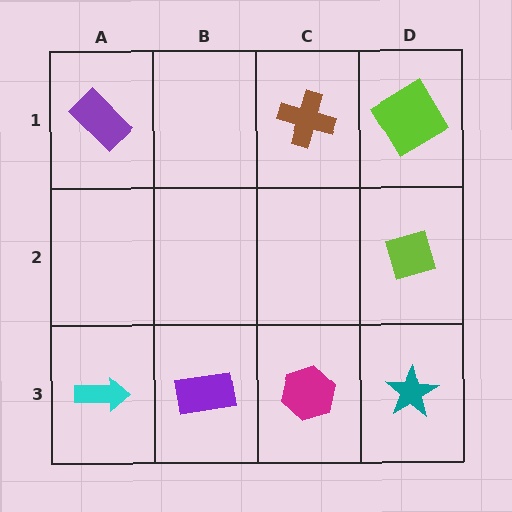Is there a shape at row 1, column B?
No, that cell is empty.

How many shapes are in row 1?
3 shapes.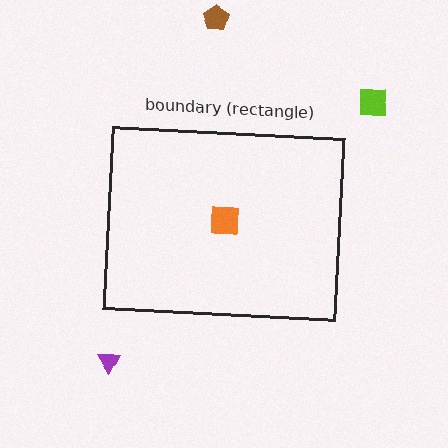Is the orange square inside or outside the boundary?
Inside.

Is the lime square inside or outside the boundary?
Outside.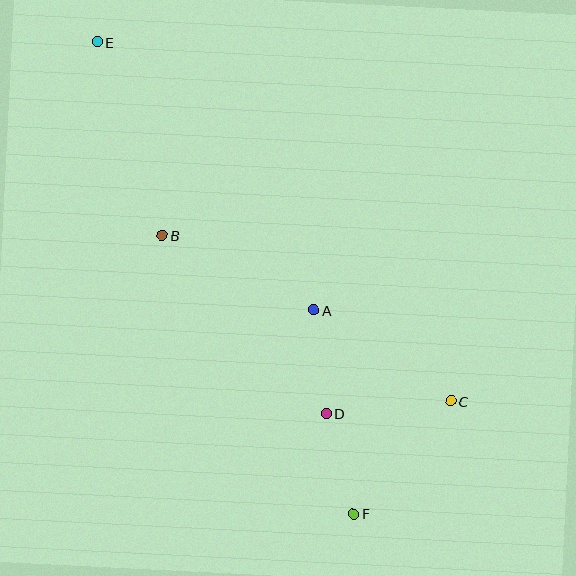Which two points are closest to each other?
Points D and F are closest to each other.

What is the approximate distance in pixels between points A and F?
The distance between A and F is approximately 207 pixels.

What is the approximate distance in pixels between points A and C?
The distance between A and C is approximately 165 pixels.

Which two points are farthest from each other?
Points E and F are farthest from each other.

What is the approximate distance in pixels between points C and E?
The distance between C and E is approximately 504 pixels.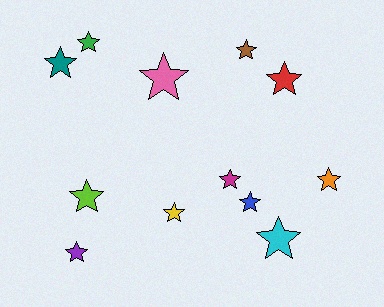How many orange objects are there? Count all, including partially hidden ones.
There is 1 orange object.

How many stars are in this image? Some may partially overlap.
There are 12 stars.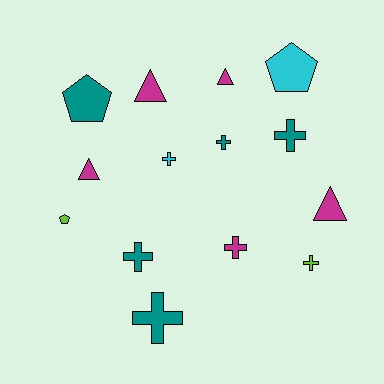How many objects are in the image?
There are 14 objects.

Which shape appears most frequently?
Cross, with 7 objects.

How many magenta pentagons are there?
There are no magenta pentagons.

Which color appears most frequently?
Teal, with 5 objects.